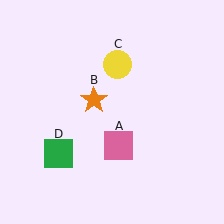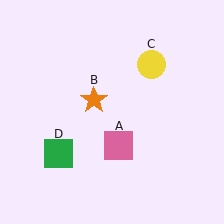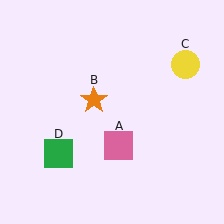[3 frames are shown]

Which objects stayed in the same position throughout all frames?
Pink square (object A) and orange star (object B) and green square (object D) remained stationary.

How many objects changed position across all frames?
1 object changed position: yellow circle (object C).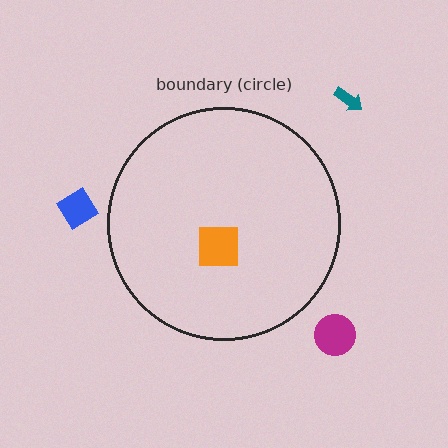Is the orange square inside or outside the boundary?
Inside.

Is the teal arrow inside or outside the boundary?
Outside.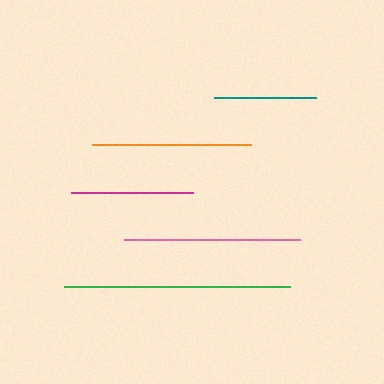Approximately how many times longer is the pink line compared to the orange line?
The pink line is approximately 1.1 times the length of the orange line.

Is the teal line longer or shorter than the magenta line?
The magenta line is longer than the teal line.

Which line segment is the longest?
The green line is the longest at approximately 226 pixels.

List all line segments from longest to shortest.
From longest to shortest: green, pink, orange, magenta, teal.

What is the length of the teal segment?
The teal segment is approximately 102 pixels long.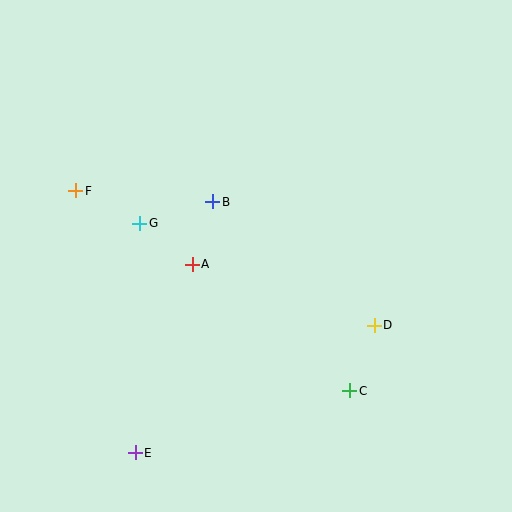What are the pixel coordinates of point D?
Point D is at (374, 325).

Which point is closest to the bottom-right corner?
Point C is closest to the bottom-right corner.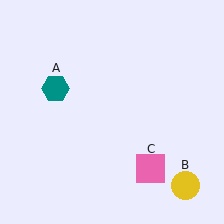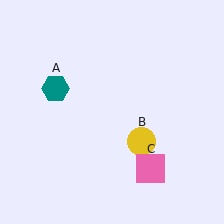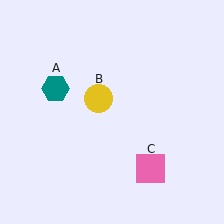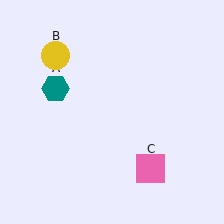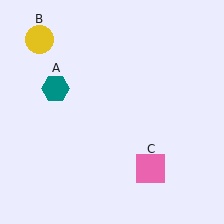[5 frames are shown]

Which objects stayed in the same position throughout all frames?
Teal hexagon (object A) and pink square (object C) remained stationary.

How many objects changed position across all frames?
1 object changed position: yellow circle (object B).